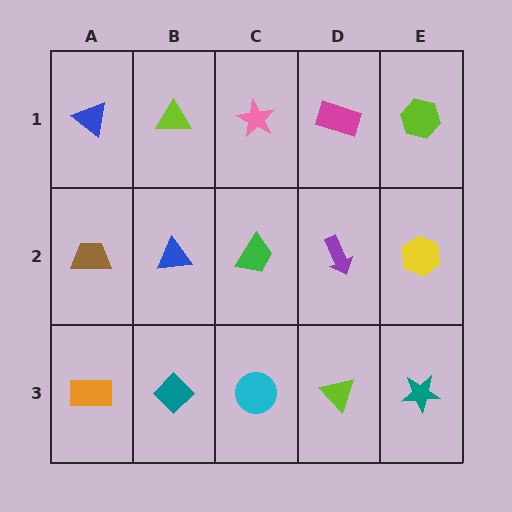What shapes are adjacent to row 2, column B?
A lime triangle (row 1, column B), a teal diamond (row 3, column B), a brown trapezoid (row 2, column A), a green trapezoid (row 2, column C).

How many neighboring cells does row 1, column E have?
2.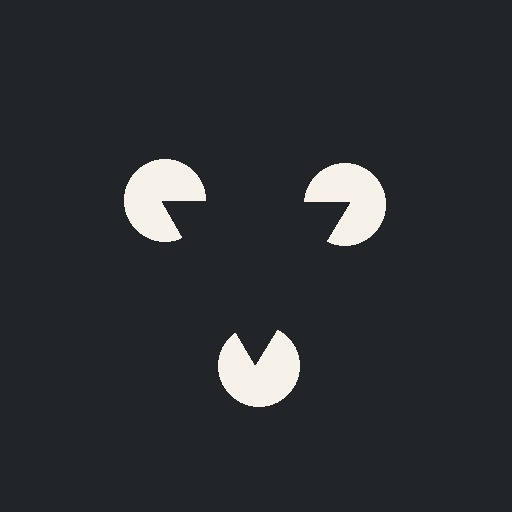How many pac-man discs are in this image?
There are 3 — one at each vertex of the illusory triangle.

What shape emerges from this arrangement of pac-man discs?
An illusory triangle — its edges are inferred from the aligned wedge cuts in the pac-man discs, not physically drawn.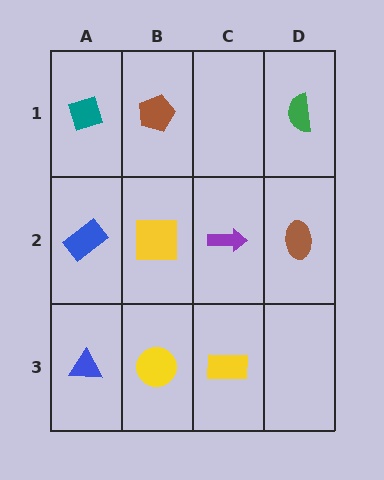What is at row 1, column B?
A brown pentagon.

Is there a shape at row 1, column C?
No, that cell is empty.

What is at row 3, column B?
A yellow circle.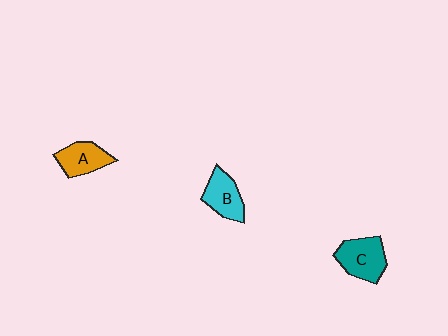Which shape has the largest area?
Shape C (teal).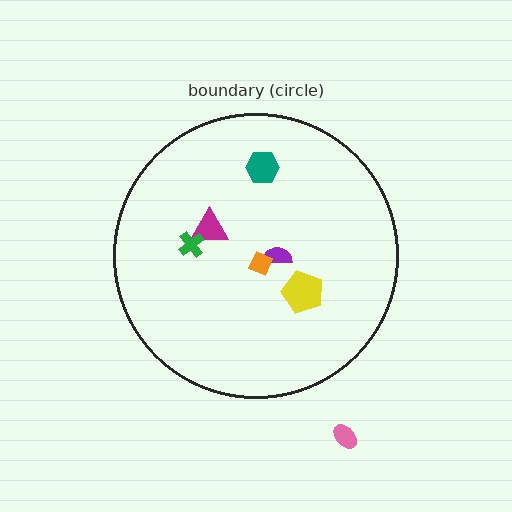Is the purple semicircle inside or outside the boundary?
Inside.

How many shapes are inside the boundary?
6 inside, 1 outside.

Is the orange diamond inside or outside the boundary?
Inside.